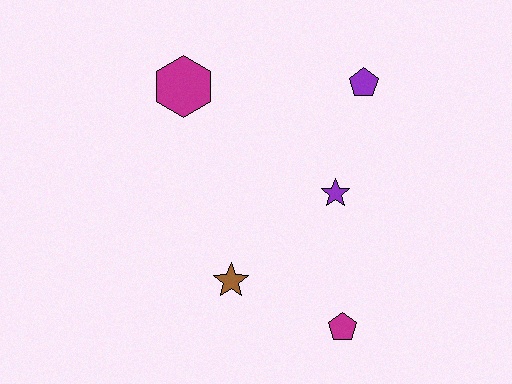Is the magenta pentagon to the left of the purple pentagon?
Yes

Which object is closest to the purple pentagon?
The purple star is closest to the purple pentagon.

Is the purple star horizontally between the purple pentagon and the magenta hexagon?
Yes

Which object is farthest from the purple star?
The magenta hexagon is farthest from the purple star.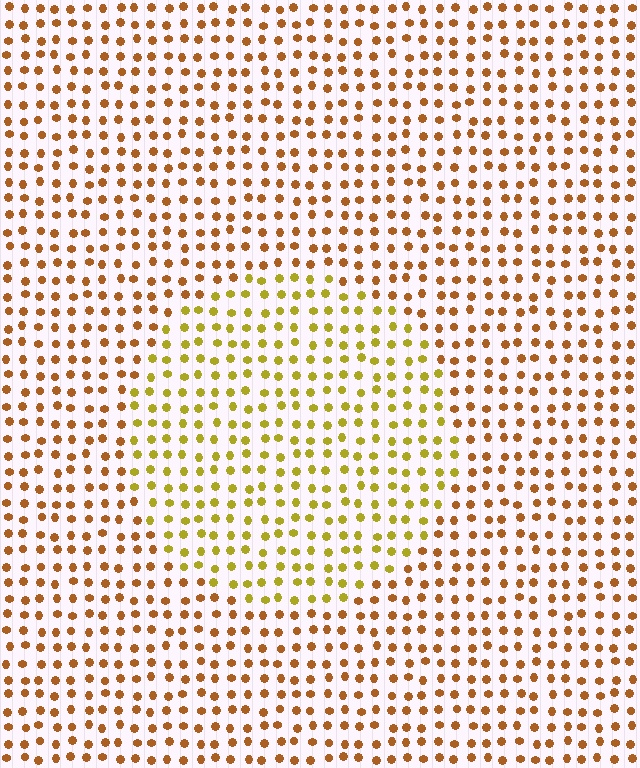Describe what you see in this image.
The image is filled with small brown elements in a uniform arrangement. A circle-shaped region is visible where the elements are tinted to a slightly different hue, forming a subtle color boundary.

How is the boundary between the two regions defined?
The boundary is defined purely by a slight shift in hue (about 32 degrees). Spacing, size, and orientation are identical on both sides.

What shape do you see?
I see a circle.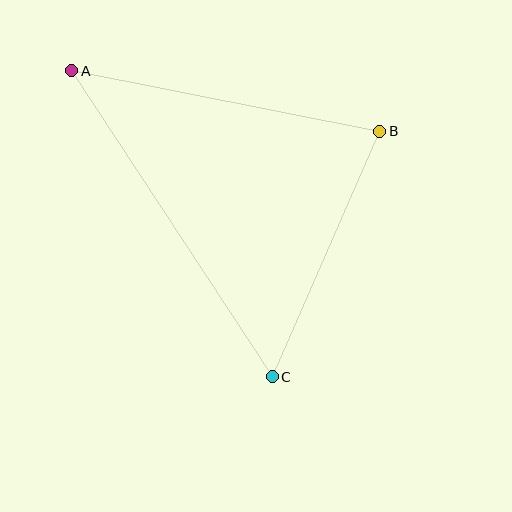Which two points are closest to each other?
Points B and C are closest to each other.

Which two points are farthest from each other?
Points A and C are farthest from each other.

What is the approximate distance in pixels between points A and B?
The distance between A and B is approximately 314 pixels.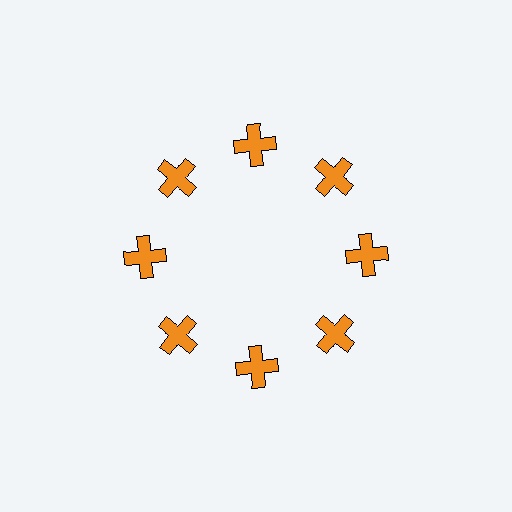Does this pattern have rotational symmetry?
Yes, this pattern has 8-fold rotational symmetry. It looks the same after rotating 45 degrees around the center.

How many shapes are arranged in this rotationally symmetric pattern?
There are 8 shapes, arranged in 8 groups of 1.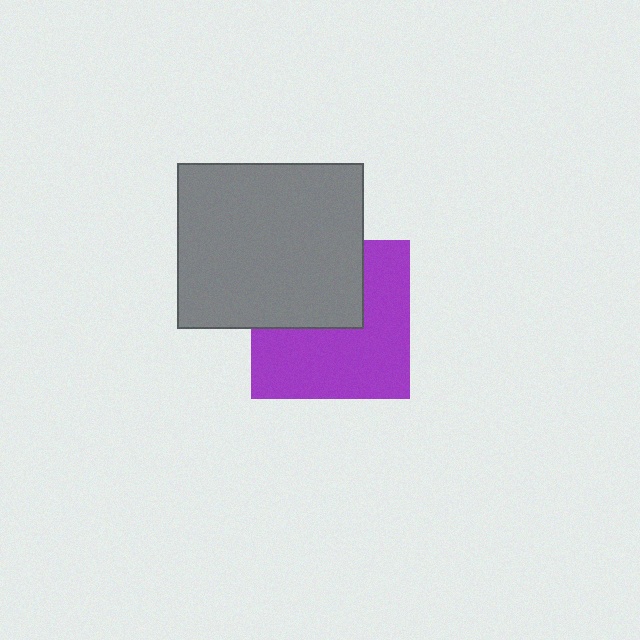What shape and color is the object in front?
The object in front is a gray rectangle.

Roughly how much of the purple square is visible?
About half of it is visible (roughly 60%).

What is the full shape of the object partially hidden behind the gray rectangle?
The partially hidden object is a purple square.